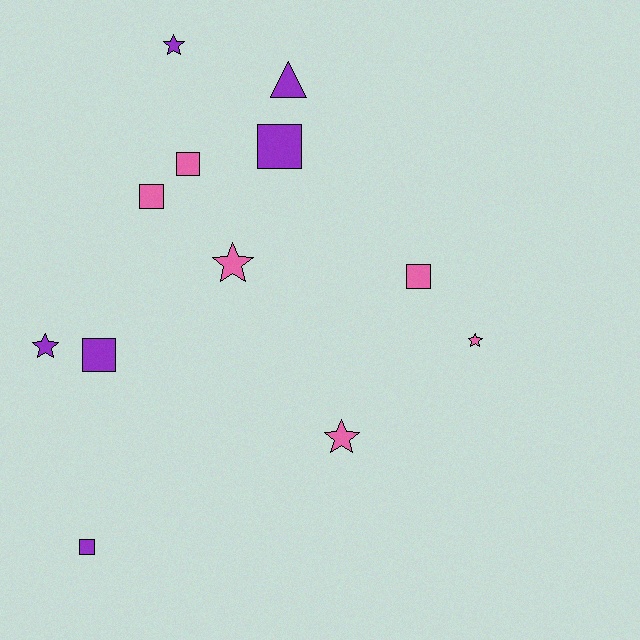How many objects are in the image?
There are 12 objects.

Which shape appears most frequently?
Square, with 6 objects.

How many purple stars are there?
There are 2 purple stars.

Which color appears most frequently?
Pink, with 6 objects.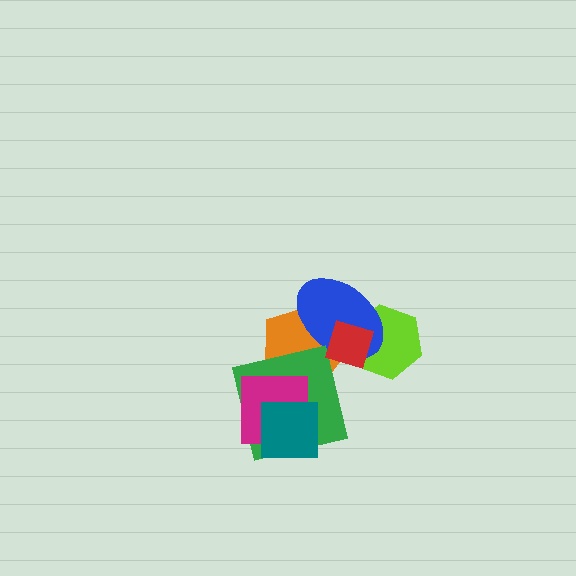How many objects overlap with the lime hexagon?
2 objects overlap with the lime hexagon.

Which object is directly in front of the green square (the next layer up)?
The magenta square is directly in front of the green square.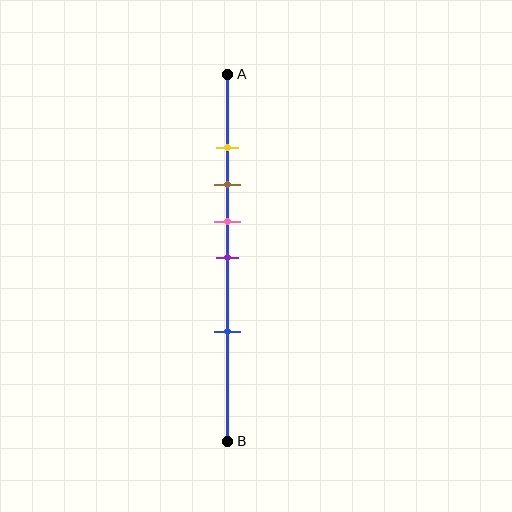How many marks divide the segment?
There are 5 marks dividing the segment.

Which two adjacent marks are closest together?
The yellow and brown marks are the closest adjacent pair.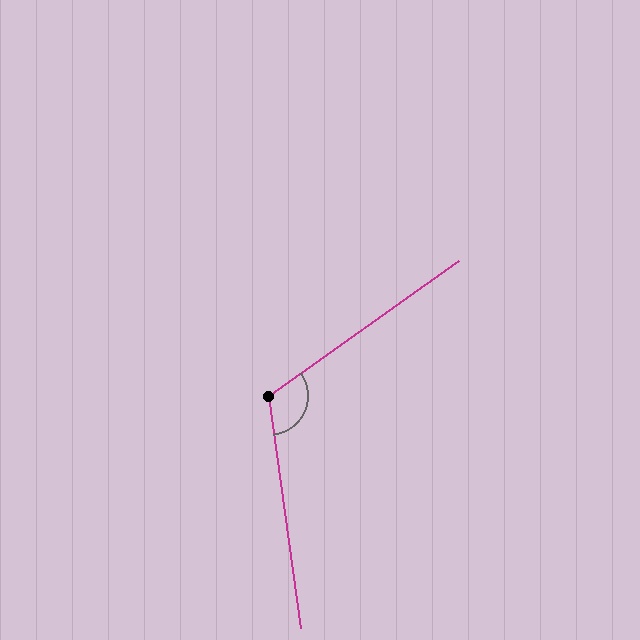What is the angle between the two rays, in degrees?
Approximately 118 degrees.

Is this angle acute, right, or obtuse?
It is obtuse.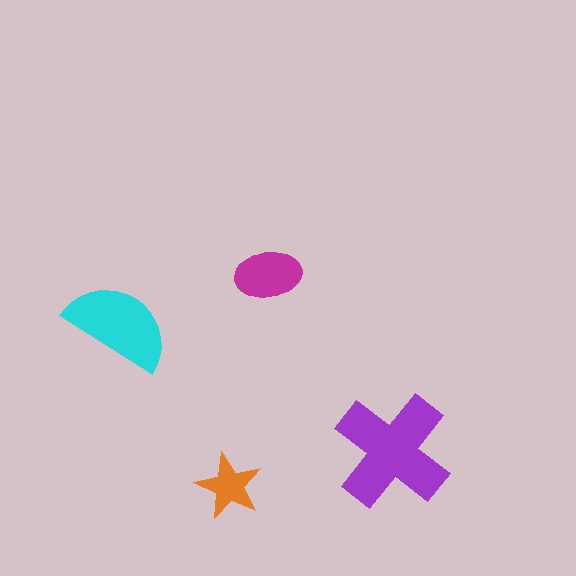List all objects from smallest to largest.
The orange star, the magenta ellipse, the cyan semicircle, the purple cross.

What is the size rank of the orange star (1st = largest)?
4th.